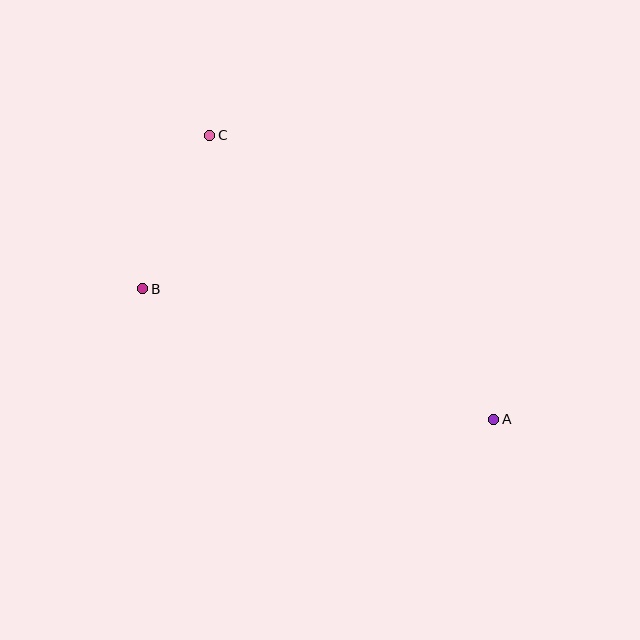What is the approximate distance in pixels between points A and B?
The distance between A and B is approximately 374 pixels.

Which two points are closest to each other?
Points B and C are closest to each other.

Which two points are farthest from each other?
Points A and C are farthest from each other.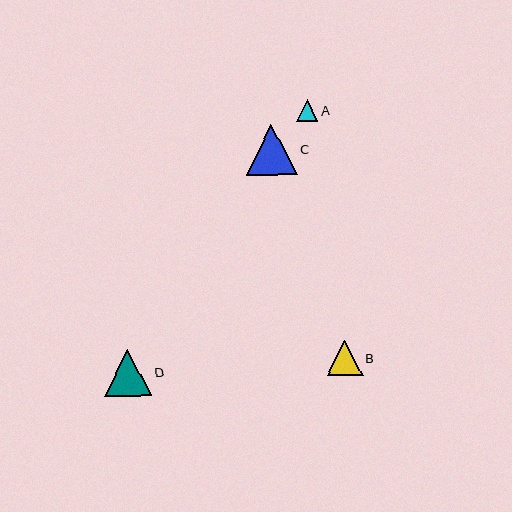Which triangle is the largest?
Triangle C is the largest with a size of approximately 51 pixels.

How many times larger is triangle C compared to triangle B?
Triangle C is approximately 1.4 times the size of triangle B.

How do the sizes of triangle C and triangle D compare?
Triangle C and triangle D are approximately the same size.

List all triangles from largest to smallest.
From largest to smallest: C, D, B, A.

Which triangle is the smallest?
Triangle A is the smallest with a size of approximately 21 pixels.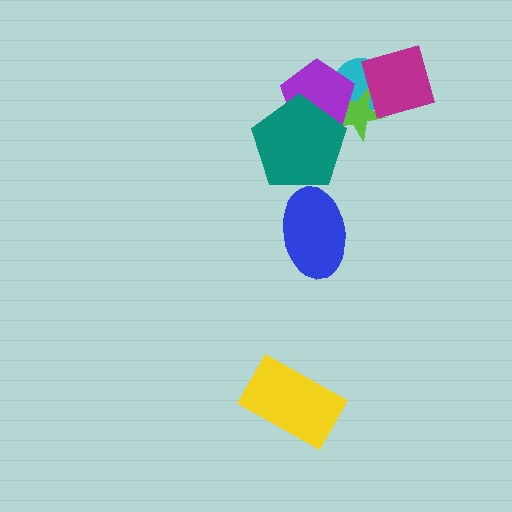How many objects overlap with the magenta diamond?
2 objects overlap with the magenta diamond.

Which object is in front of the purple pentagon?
The teal pentagon is in front of the purple pentagon.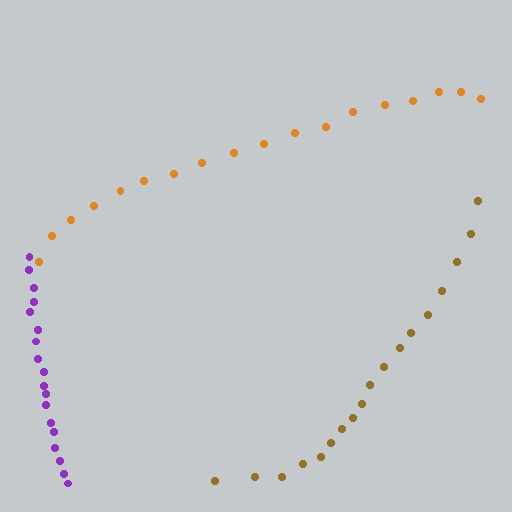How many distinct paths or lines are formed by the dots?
There are 3 distinct paths.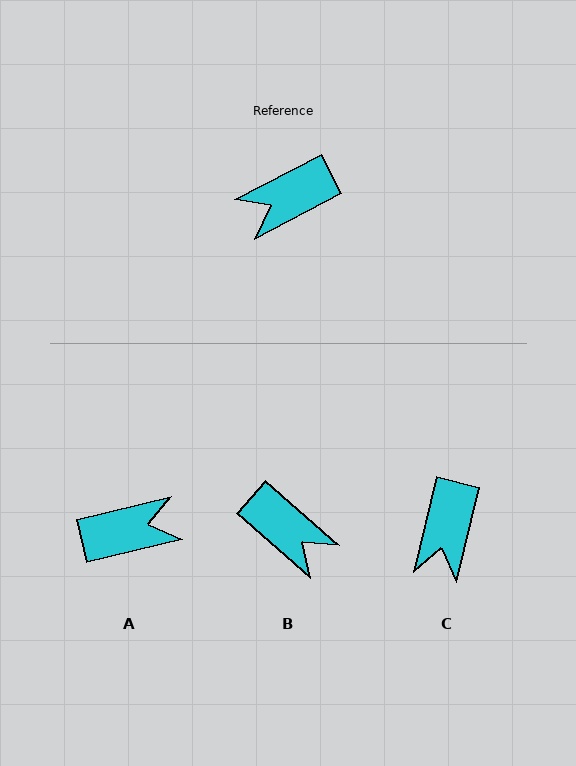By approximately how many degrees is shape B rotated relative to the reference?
Approximately 111 degrees counter-clockwise.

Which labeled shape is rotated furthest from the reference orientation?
A, about 166 degrees away.